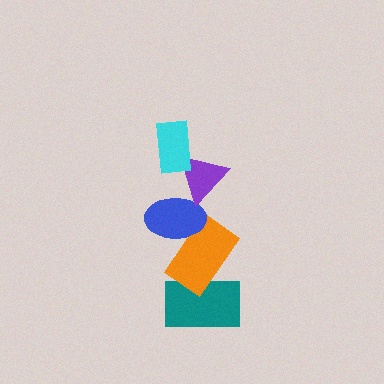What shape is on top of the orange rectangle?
The blue ellipse is on top of the orange rectangle.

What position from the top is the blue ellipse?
The blue ellipse is 3rd from the top.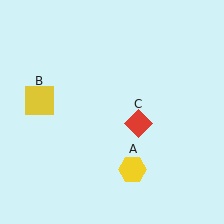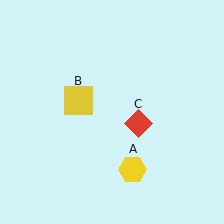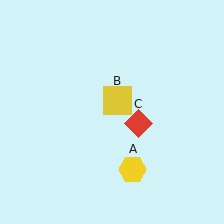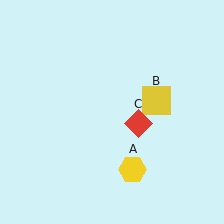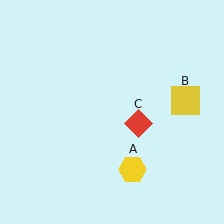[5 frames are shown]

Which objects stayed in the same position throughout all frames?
Yellow hexagon (object A) and red diamond (object C) remained stationary.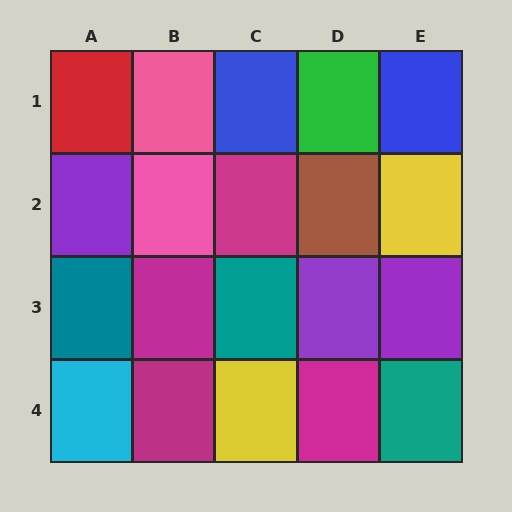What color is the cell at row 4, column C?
Yellow.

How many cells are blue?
2 cells are blue.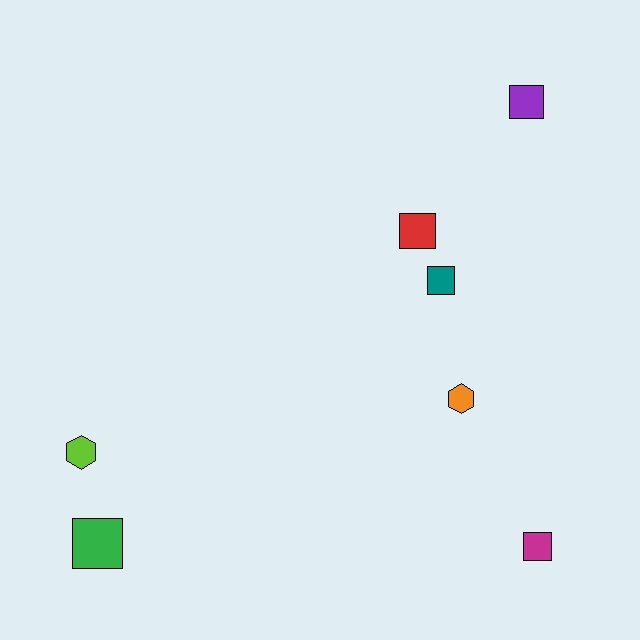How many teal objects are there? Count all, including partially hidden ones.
There is 1 teal object.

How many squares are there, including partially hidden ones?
There are 5 squares.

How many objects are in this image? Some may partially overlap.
There are 7 objects.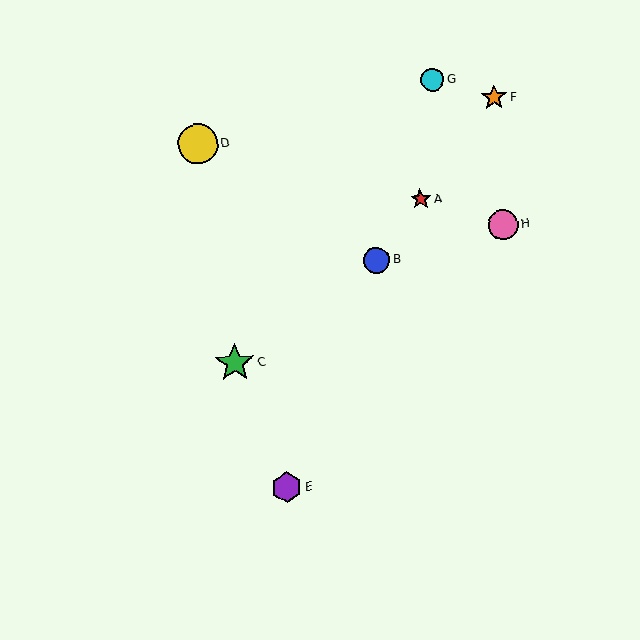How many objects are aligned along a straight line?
3 objects (A, B, F) are aligned along a straight line.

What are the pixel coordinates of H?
Object H is at (503, 224).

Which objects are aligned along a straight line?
Objects A, B, F are aligned along a straight line.